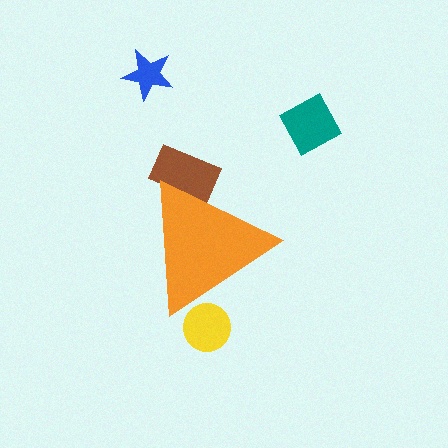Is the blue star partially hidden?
No, the blue star is fully visible.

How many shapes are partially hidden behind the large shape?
2 shapes are partially hidden.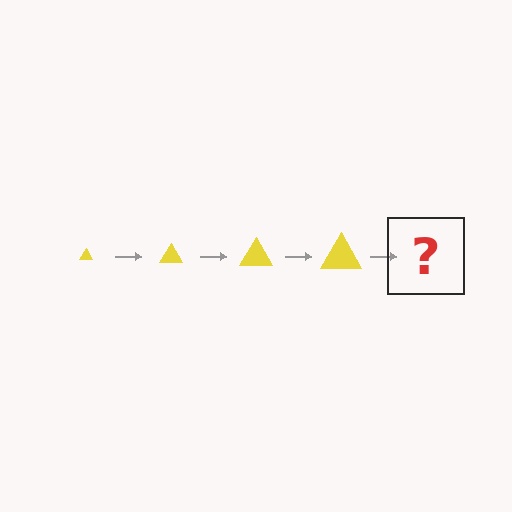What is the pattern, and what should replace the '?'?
The pattern is that the triangle gets progressively larger each step. The '?' should be a yellow triangle, larger than the previous one.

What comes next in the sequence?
The next element should be a yellow triangle, larger than the previous one.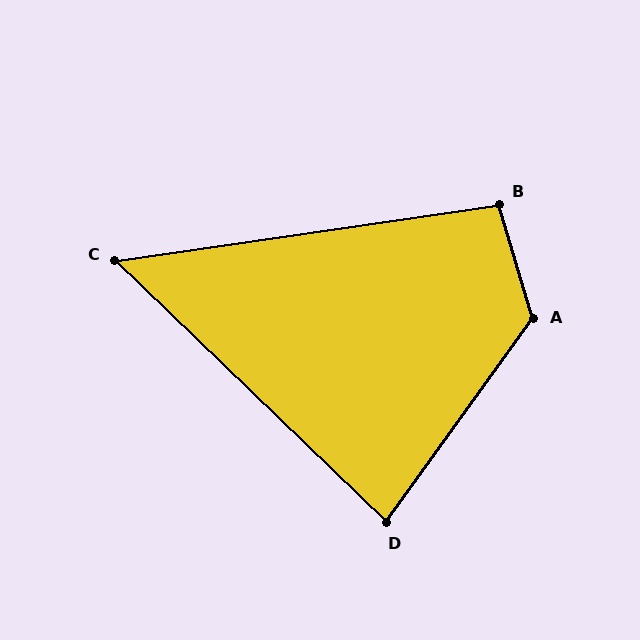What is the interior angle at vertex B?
Approximately 98 degrees (obtuse).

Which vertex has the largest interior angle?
A, at approximately 128 degrees.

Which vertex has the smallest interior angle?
C, at approximately 52 degrees.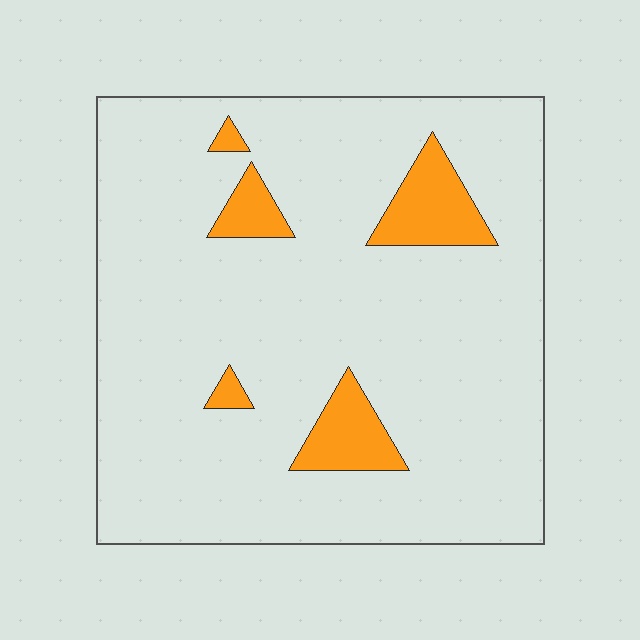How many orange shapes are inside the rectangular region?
5.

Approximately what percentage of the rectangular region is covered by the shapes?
Approximately 10%.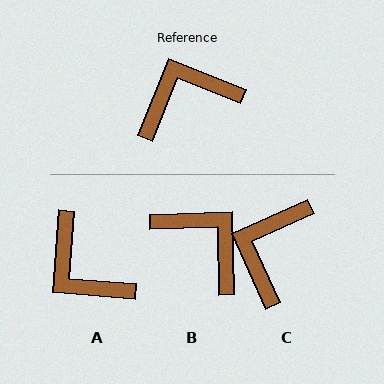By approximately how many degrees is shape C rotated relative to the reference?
Approximately 46 degrees counter-clockwise.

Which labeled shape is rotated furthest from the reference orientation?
A, about 107 degrees away.